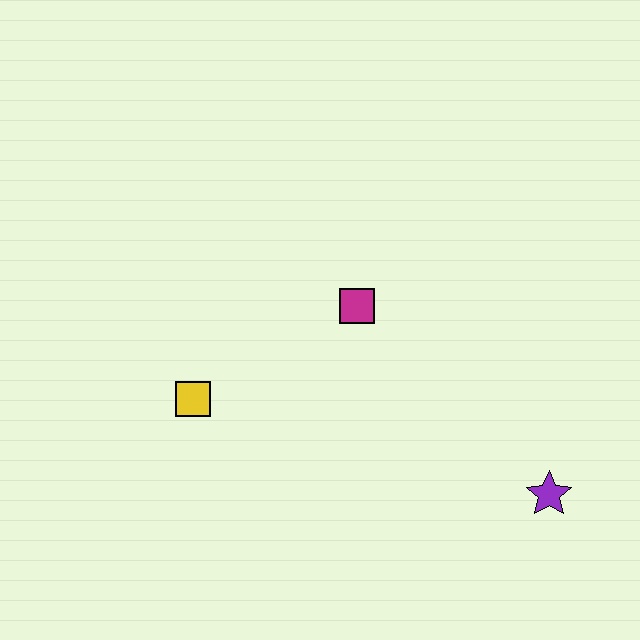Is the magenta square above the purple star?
Yes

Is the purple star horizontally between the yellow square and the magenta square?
No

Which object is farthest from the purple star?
The yellow square is farthest from the purple star.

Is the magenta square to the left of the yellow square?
No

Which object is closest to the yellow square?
The magenta square is closest to the yellow square.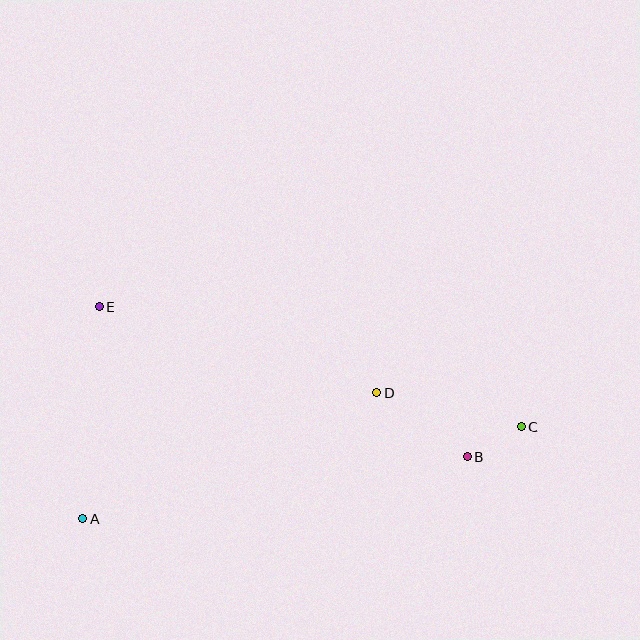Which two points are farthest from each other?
Points A and C are farthest from each other.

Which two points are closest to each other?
Points B and C are closest to each other.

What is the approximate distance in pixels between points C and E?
The distance between C and E is approximately 439 pixels.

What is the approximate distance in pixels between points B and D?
The distance between B and D is approximately 111 pixels.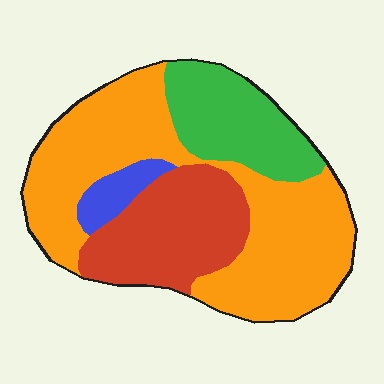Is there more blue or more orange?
Orange.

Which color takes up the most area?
Orange, at roughly 50%.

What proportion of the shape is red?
Red takes up about one quarter (1/4) of the shape.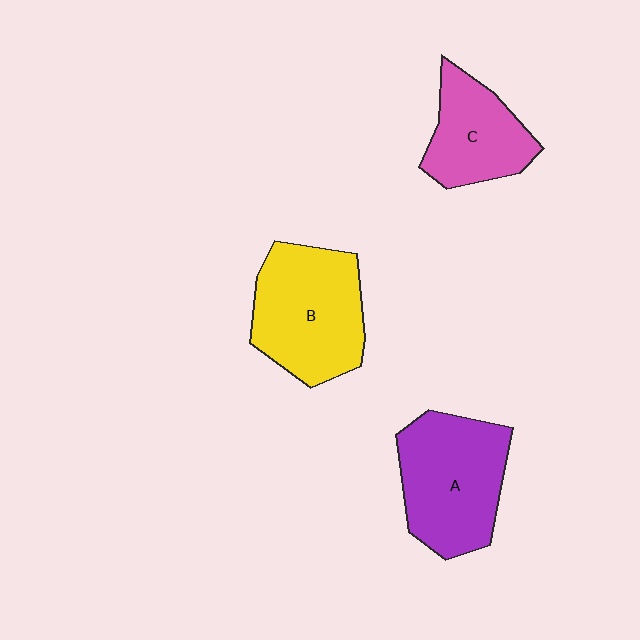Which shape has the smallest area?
Shape C (pink).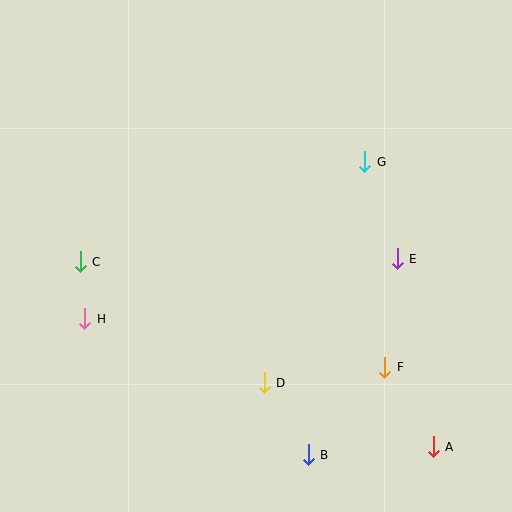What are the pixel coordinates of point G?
Point G is at (365, 162).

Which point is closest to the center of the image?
Point D at (264, 383) is closest to the center.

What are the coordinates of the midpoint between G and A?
The midpoint between G and A is at (399, 304).